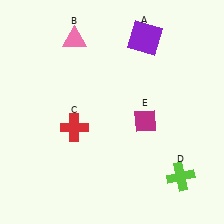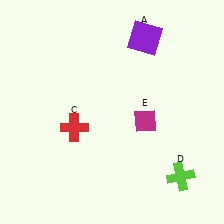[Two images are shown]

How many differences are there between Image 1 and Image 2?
There is 1 difference between the two images.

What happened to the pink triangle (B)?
The pink triangle (B) was removed in Image 2. It was in the top-left area of Image 1.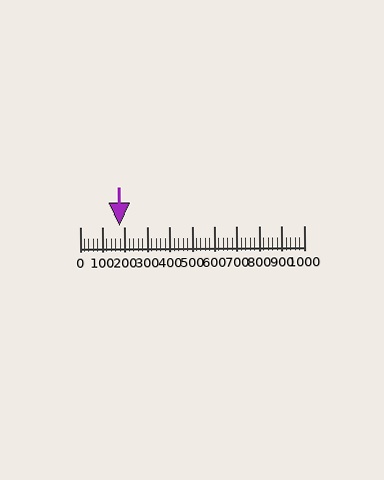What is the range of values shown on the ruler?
The ruler shows values from 0 to 1000.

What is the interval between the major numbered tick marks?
The major tick marks are spaced 100 units apart.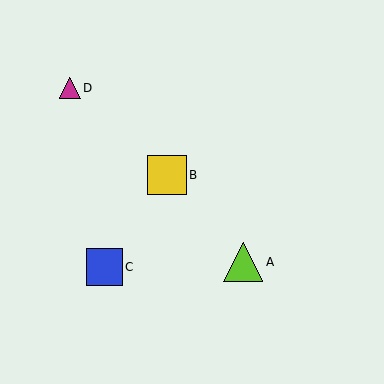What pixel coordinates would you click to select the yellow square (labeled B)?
Click at (167, 175) to select the yellow square B.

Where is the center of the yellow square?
The center of the yellow square is at (167, 175).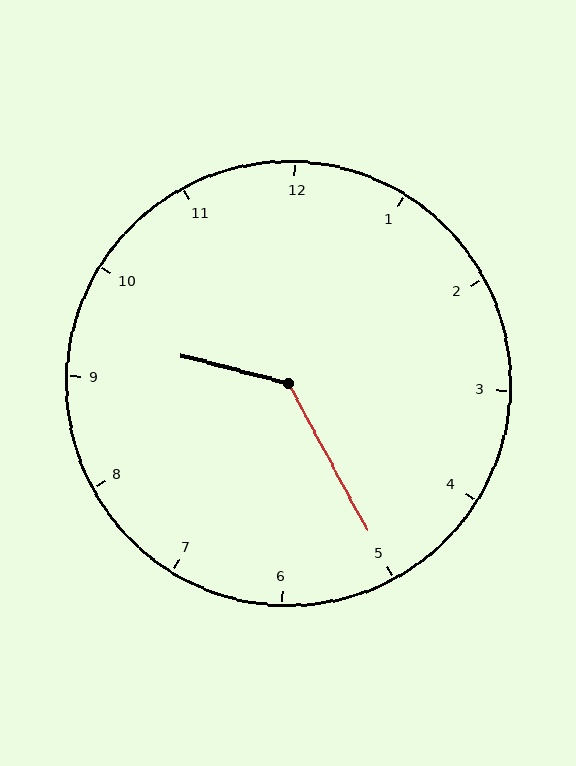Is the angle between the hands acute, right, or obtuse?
It is obtuse.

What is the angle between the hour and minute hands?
Approximately 132 degrees.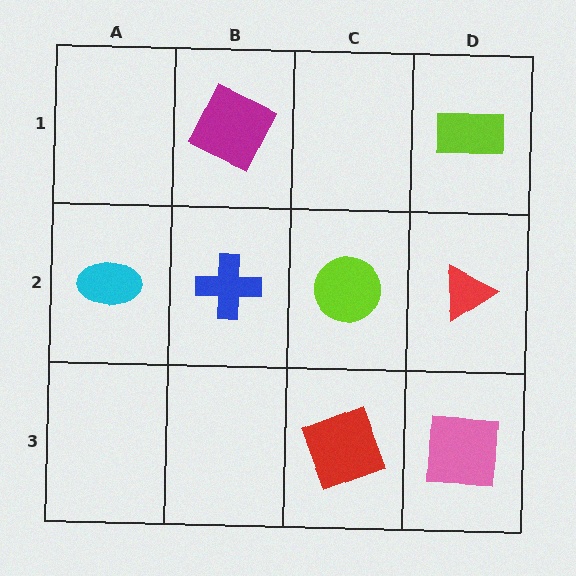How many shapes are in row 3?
2 shapes.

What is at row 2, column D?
A red triangle.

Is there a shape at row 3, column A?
No, that cell is empty.